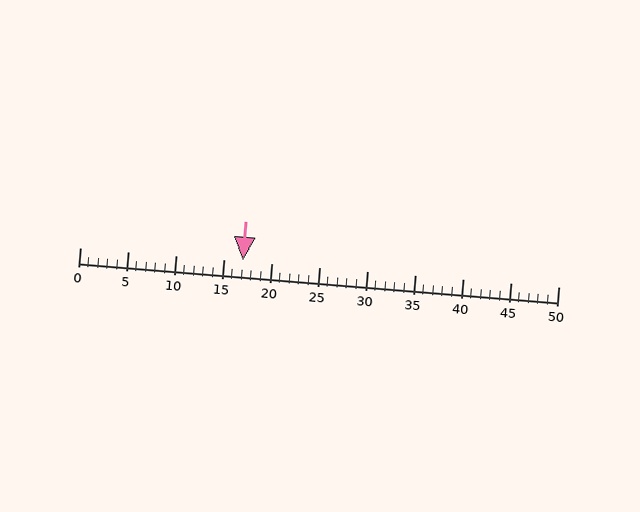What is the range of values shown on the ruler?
The ruler shows values from 0 to 50.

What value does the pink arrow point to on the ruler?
The pink arrow points to approximately 17.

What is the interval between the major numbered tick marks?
The major tick marks are spaced 5 units apart.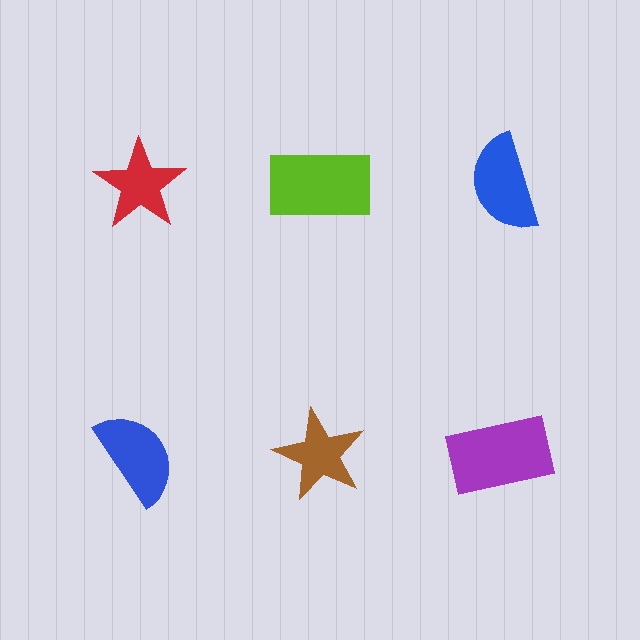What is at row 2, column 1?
A blue semicircle.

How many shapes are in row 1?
3 shapes.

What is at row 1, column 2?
A lime rectangle.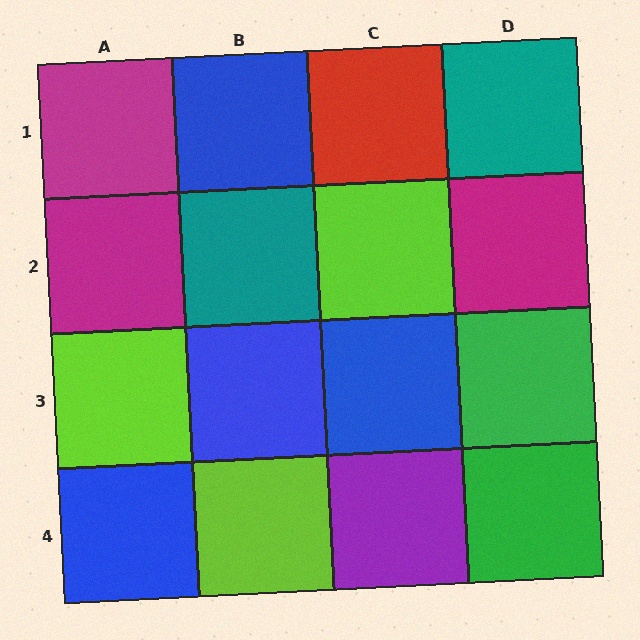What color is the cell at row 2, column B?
Teal.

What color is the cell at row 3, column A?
Lime.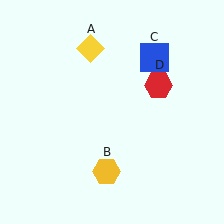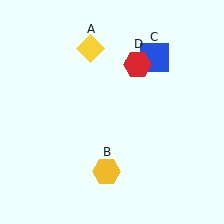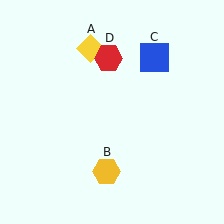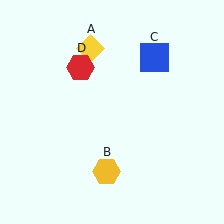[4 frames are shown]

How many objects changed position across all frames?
1 object changed position: red hexagon (object D).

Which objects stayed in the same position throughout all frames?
Yellow diamond (object A) and yellow hexagon (object B) and blue square (object C) remained stationary.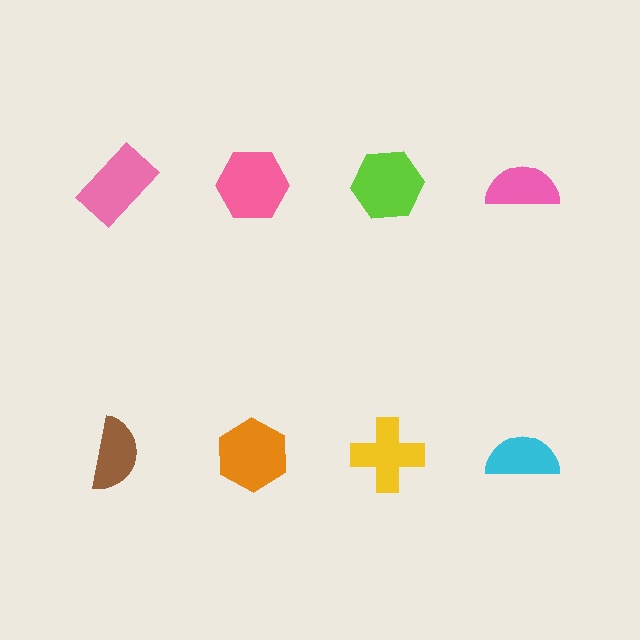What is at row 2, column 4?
A cyan semicircle.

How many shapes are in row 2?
4 shapes.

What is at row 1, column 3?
A lime hexagon.